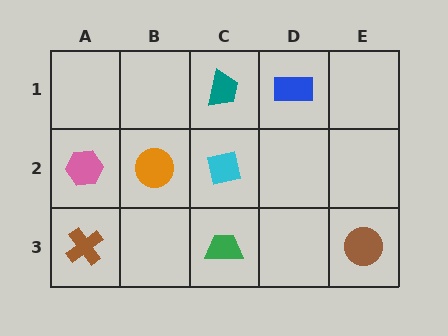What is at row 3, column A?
A brown cross.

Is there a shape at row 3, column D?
No, that cell is empty.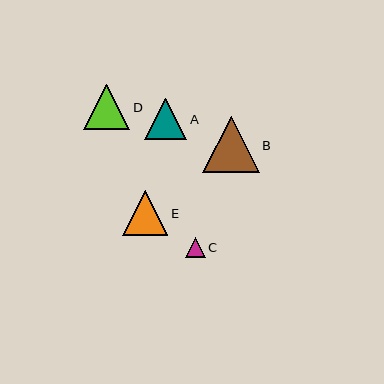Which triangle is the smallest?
Triangle C is the smallest with a size of approximately 20 pixels.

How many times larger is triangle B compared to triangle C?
Triangle B is approximately 2.8 times the size of triangle C.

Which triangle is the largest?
Triangle B is the largest with a size of approximately 56 pixels.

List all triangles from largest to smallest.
From largest to smallest: B, D, E, A, C.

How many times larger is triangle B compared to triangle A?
Triangle B is approximately 1.4 times the size of triangle A.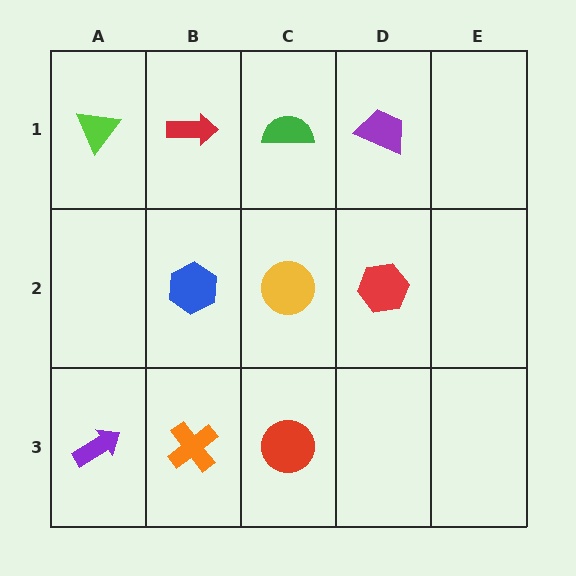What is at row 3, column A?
A purple arrow.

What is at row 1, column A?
A lime triangle.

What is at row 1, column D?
A purple trapezoid.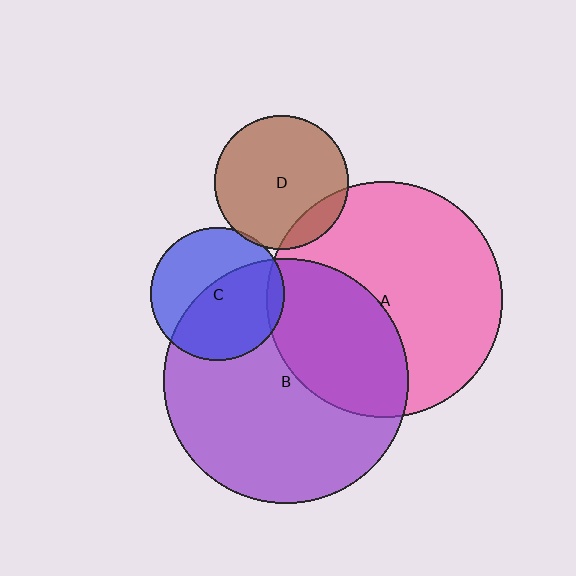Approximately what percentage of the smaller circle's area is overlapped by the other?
Approximately 35%.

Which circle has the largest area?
Circle B (purple).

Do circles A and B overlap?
Yes.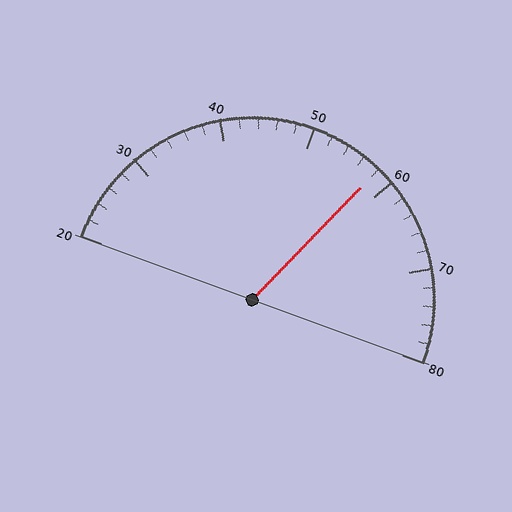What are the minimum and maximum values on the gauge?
The gauge ranges from 20 to 80.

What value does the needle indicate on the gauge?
The needle indicates approximately 58.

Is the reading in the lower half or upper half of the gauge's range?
The reading is in the upper half of the range (20 to 80).